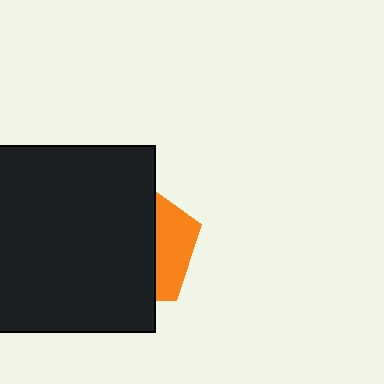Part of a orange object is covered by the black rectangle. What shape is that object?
It is a pentagon.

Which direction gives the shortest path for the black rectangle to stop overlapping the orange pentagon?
Moving left gives the shortest separation.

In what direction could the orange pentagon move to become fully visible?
The orange pentagon could move right. That would shift it out from behind the black rectangle entirely.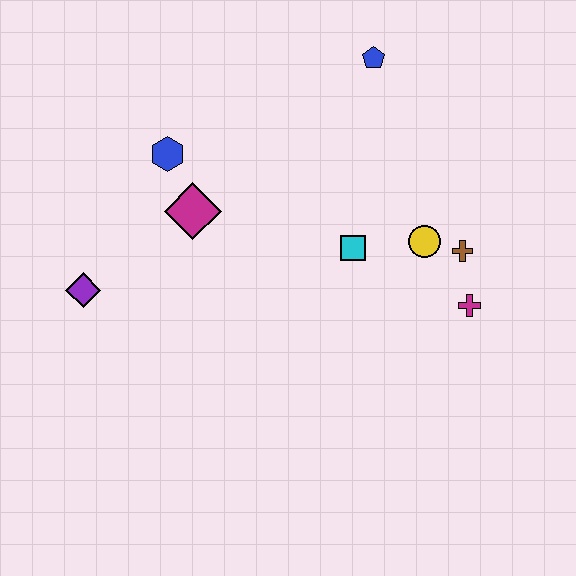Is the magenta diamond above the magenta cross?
Yes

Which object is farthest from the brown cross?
The purple diamond is farthest from the brown cross.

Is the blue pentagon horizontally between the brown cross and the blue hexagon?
Yes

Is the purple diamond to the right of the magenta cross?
No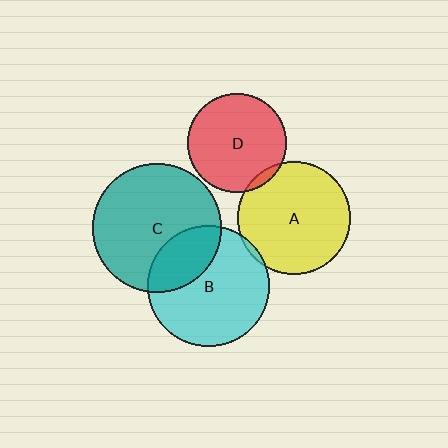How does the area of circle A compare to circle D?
Approximately 1.3 times.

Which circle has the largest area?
Circle C (teal).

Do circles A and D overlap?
Yes.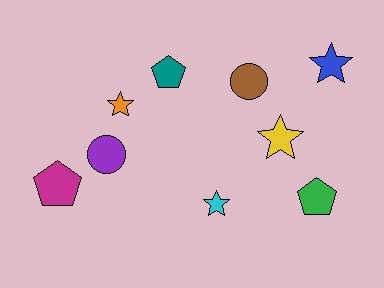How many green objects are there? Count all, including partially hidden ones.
There is 1 green object.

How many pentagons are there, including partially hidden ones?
There are 3 pentagons.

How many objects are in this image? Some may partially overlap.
There are 9 objects.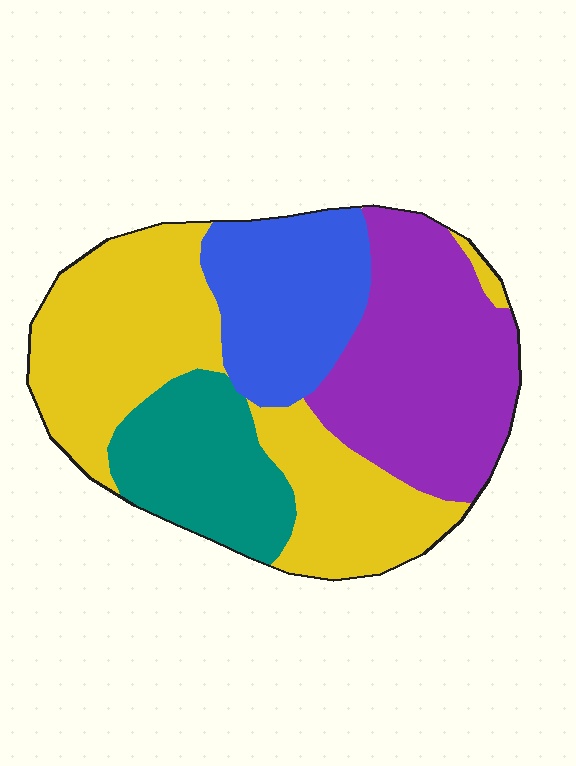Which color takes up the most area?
Yellow, at roughly 35%.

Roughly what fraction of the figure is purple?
Purple covers about 30% of the figure.